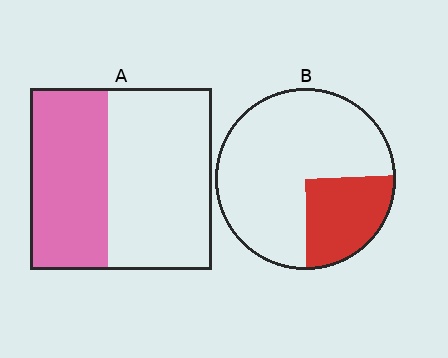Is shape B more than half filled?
No.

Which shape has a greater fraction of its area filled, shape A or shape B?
Shape A.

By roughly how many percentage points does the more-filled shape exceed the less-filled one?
By roughly 15 percentage points (A over B).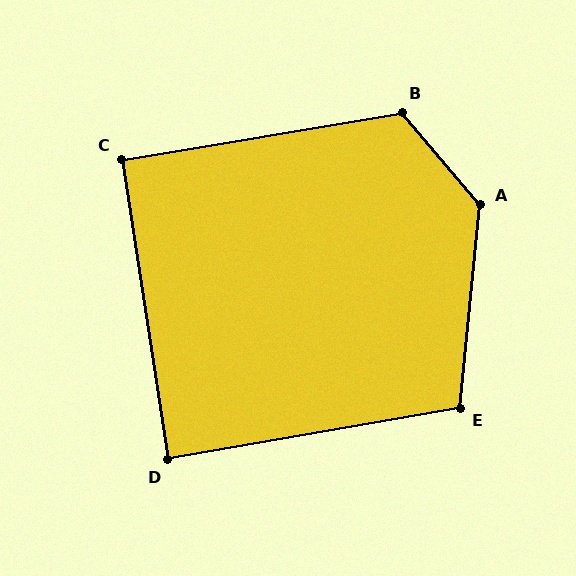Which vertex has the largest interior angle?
A, at approximately 134 degrees.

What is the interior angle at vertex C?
Approximately 91 degrees (approximately right).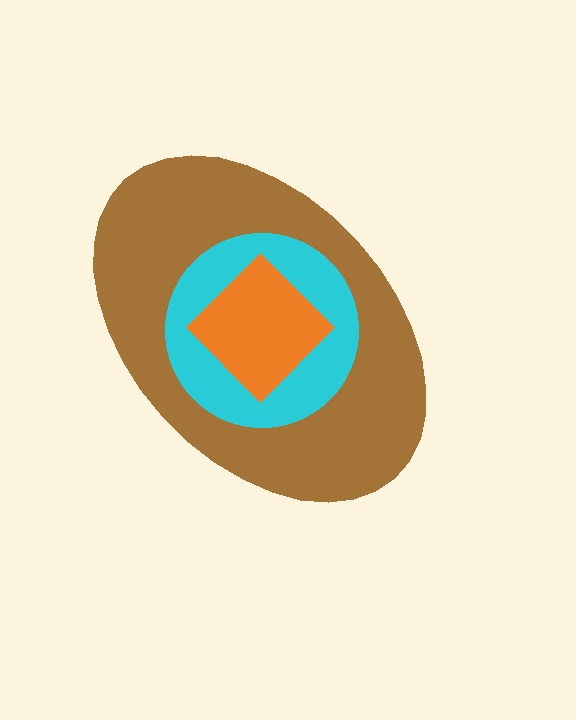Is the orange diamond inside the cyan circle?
Yes.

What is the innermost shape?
The orange diamond.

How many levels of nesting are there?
3.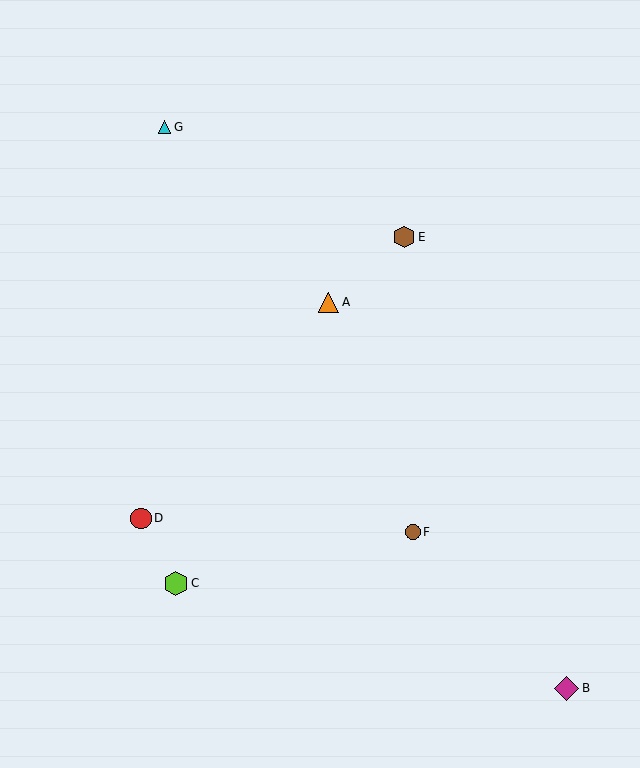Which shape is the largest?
The magenta diamond (labeled B) is the largest.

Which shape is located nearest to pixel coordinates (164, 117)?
The cyan triangle (labeled G) at (164, 127) is nearest to that location.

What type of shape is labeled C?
Shape C is a lime hexagon.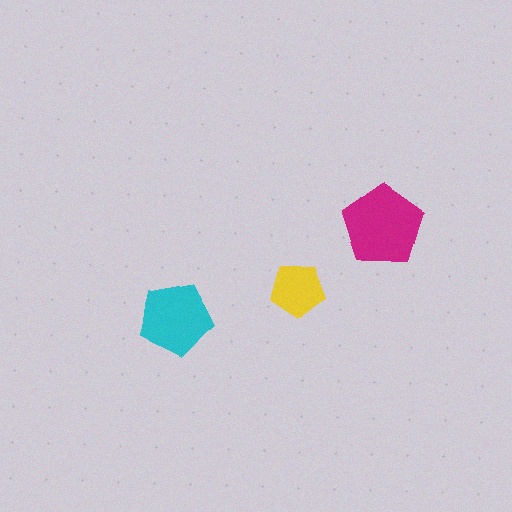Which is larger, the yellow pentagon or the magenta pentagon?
The magenta one.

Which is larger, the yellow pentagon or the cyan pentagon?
The cyan one.